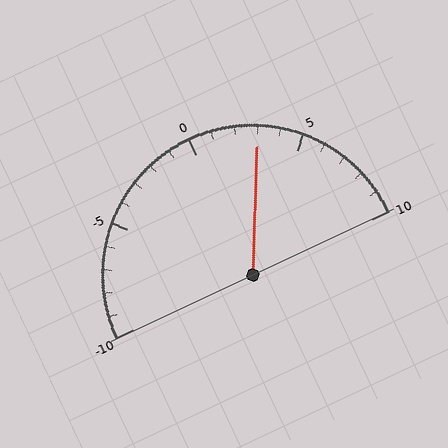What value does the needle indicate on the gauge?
The needle indicates approximately 3.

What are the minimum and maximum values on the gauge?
The gauge ranges from -10 to 10.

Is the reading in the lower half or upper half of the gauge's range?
The reading is in the upper half of the range (-10 to 10).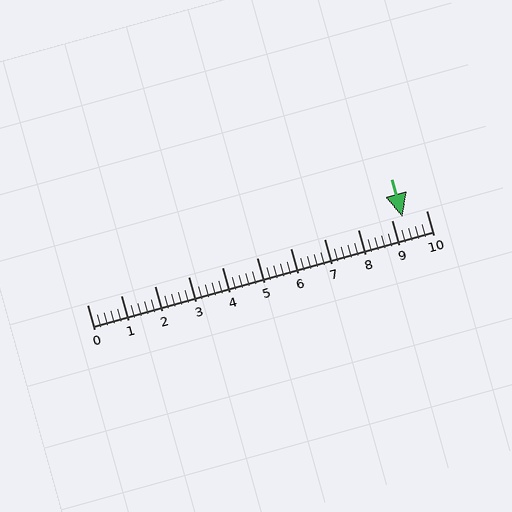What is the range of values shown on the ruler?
The ruler shows values from 0 to 10.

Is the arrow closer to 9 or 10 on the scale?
The arrow is closer to 9.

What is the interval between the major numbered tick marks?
The major tick marks are spaced 1 units apart.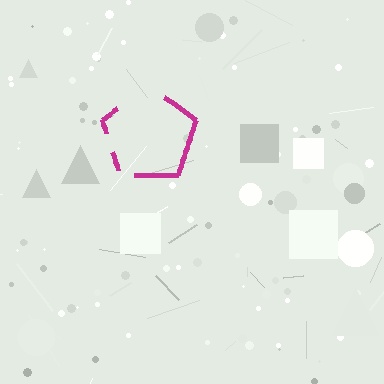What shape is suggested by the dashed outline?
The dashed outline suggests a pentagon.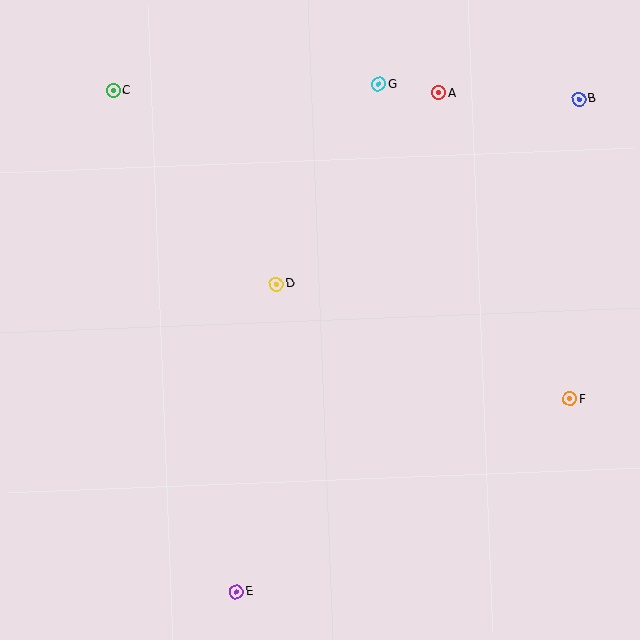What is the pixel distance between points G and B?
The distance between G and B is 201 pixels.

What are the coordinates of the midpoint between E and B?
The midpoint between E and B is at (407, 345).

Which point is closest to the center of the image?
Point D at (276, 284) is closest to the center.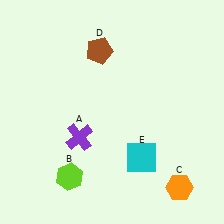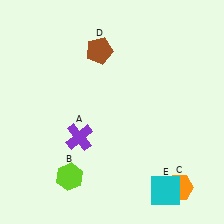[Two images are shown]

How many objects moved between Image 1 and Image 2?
1 object moved between the two images.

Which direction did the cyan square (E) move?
The cyan square (E) moved down.